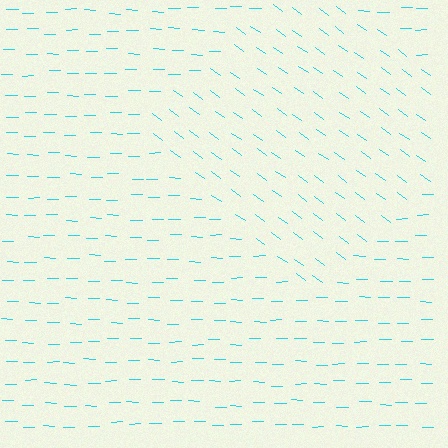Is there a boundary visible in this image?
Yes, there is a texture boundary formed by a change in line orientation.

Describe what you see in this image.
The image is filled with small cyan line segments. A diamond region in the image has lines oriented differently from the surrounding lines, creating a visible texture boundary.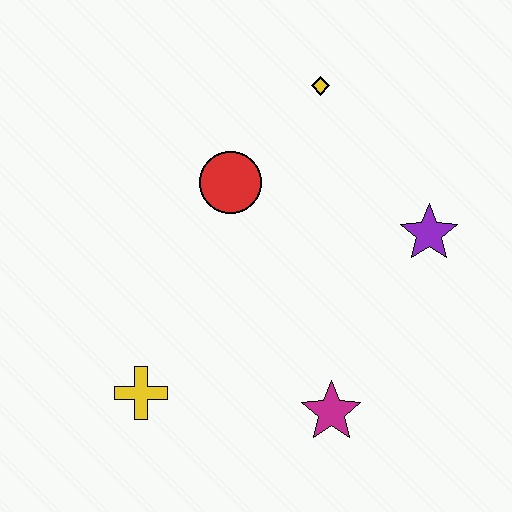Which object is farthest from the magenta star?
The yellow diamond is farthest from the magenta star.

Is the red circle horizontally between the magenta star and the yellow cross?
Yes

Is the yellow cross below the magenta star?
No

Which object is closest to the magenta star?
The yellow cross is closest to the magenta star.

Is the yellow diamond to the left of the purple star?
Yes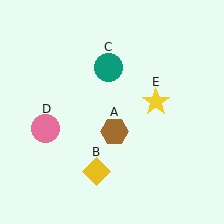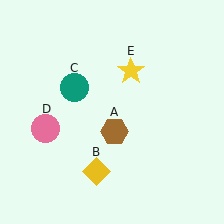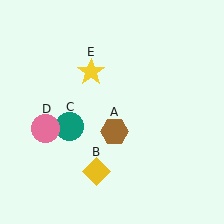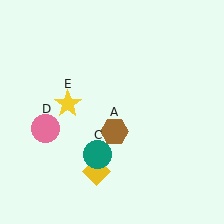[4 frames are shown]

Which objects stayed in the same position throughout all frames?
Brown hexagon (object A) and yellow diamond (object B) and pink circle (object D) remained stationary.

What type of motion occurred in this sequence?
The teal circle (object C), yellow star (object E) rotated counterclockwise around the center of the scene.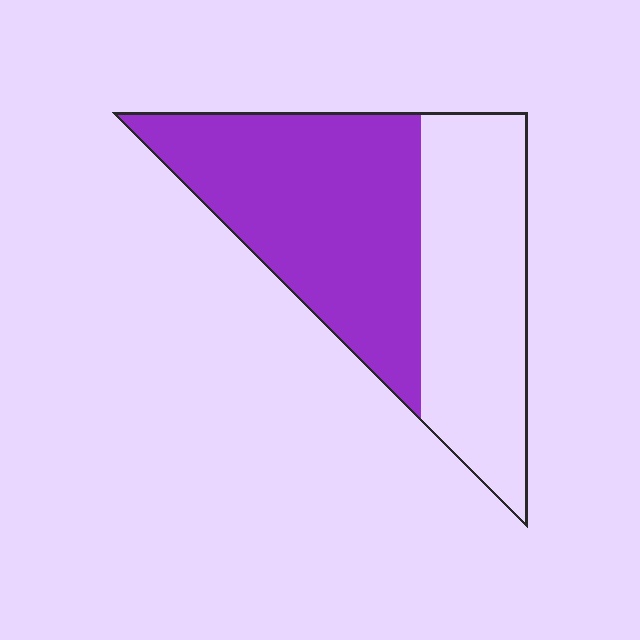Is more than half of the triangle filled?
Yes.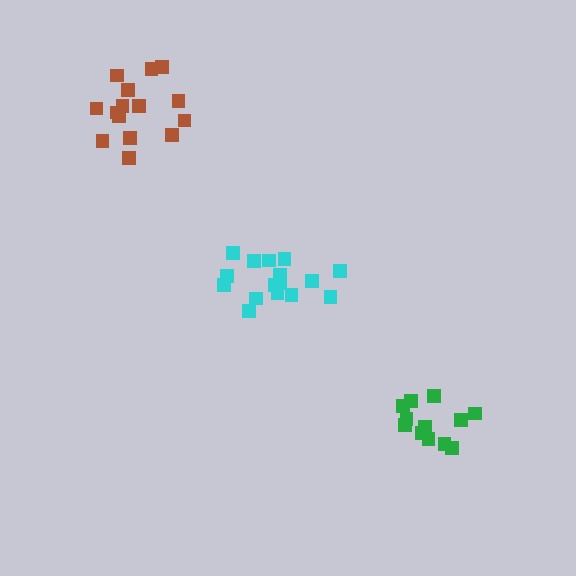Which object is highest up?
The brown cluster is topmost.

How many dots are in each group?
Group 1: 15 dots, Group 2: 16 dots, Group 3: 12 dots (43 total).